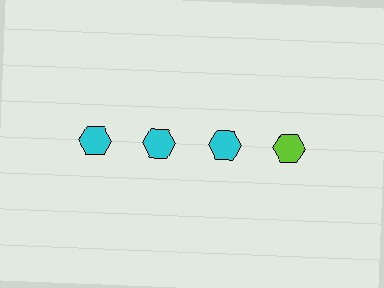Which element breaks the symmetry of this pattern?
The lime hexagon in the top row, second from right column breaks the symmetry. All other shapes are cyan hexagons.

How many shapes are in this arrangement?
There are 4 shapes arranged in a grid pattern.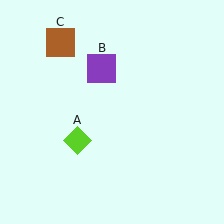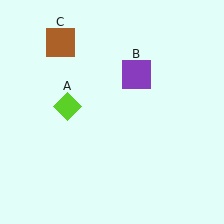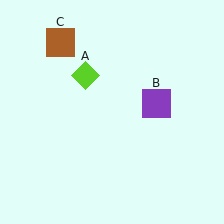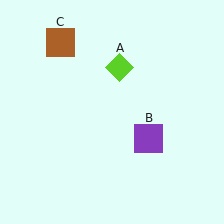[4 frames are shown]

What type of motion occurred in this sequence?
The lime diamond (object A), purple square (object B) rotated clockwise around the center of the scene.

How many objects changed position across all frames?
2 objects changed position: lime diamond (object A), purple square (object B).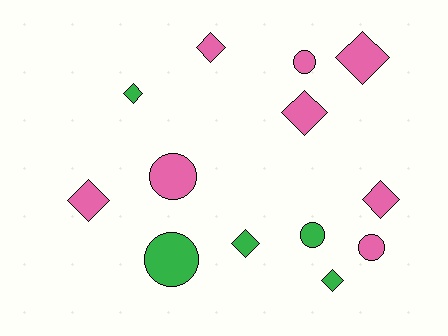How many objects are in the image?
There are 13 objects.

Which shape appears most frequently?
Diamond, with 8 objects.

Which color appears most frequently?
Pink, with 8 objects.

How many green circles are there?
There are 2 green circles.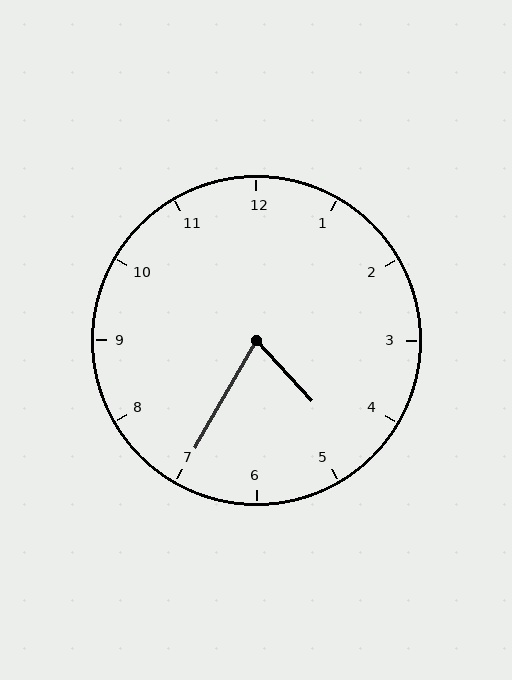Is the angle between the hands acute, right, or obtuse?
It is acute.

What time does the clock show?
4:35.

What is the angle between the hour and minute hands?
Approximately 72 degrees.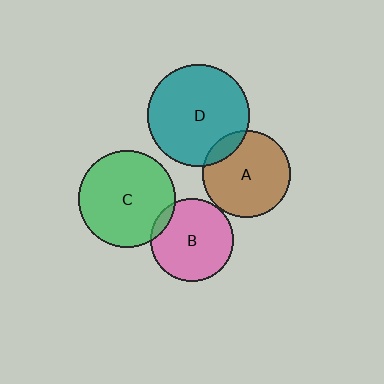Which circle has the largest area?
Circle D (teal).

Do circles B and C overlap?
Yes.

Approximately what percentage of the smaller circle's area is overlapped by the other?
Approximately 5%.